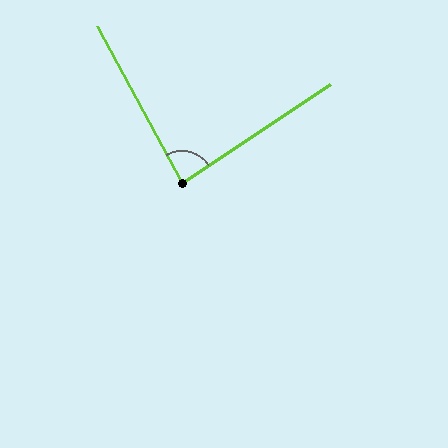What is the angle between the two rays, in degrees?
Approximately 85 degrees.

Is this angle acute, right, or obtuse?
It is acute.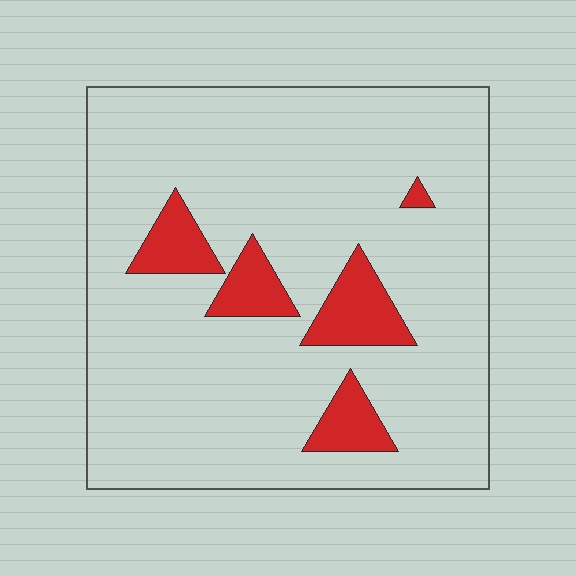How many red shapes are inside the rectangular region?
5.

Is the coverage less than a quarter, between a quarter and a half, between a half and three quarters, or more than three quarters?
Less than a quarter.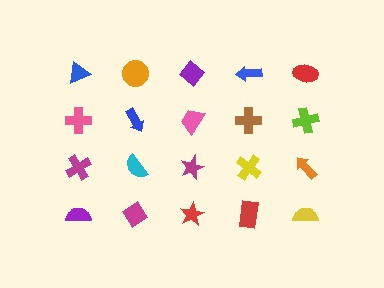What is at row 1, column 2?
An orange circle.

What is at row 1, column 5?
A red ellipse.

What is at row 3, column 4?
A yellow cross.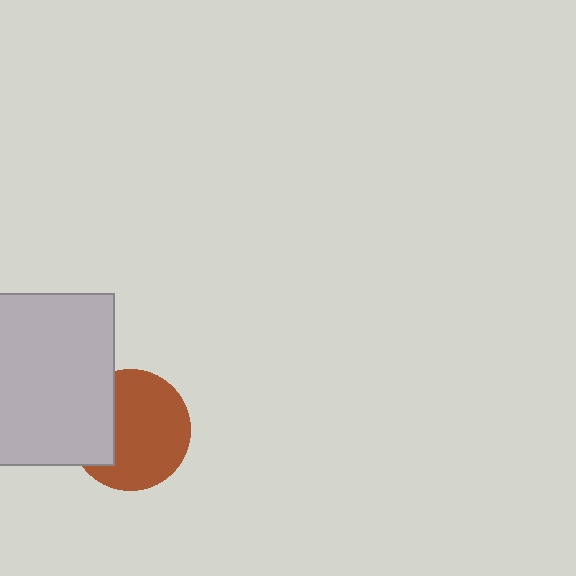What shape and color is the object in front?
The object in front is a light gray rectangle.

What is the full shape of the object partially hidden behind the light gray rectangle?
The partially hidden object is a brown circle.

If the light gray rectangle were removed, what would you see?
You would see the complete brown circle.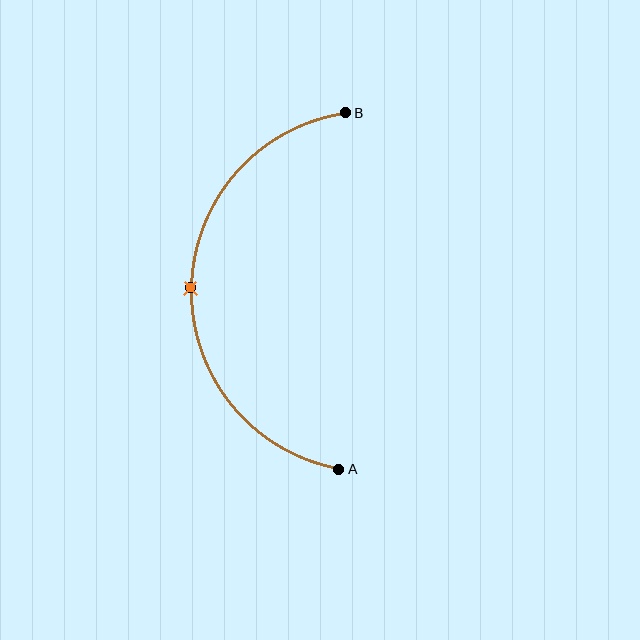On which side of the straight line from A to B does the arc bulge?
The arc bulges to the left of the straight line connecting A and B.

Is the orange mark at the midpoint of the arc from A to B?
Yes. The orange mark lies on the arc at equal arc-length from both A and B — it is the arc midpoint.